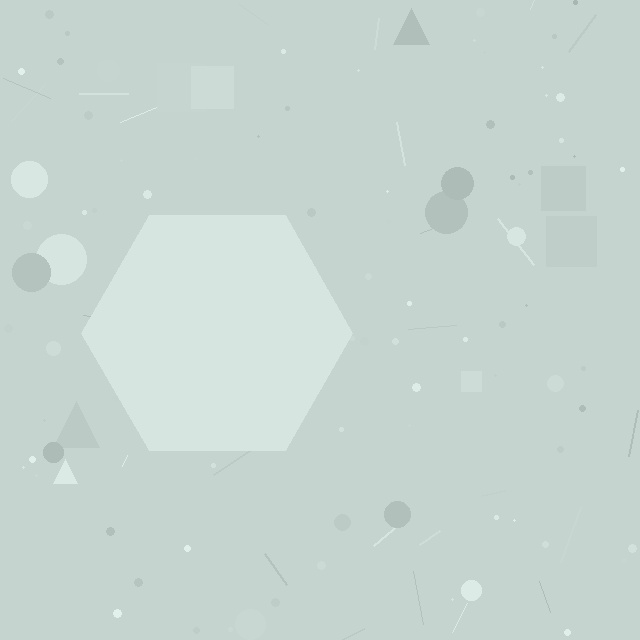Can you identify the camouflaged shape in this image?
The camouflaged shape is a hexagon.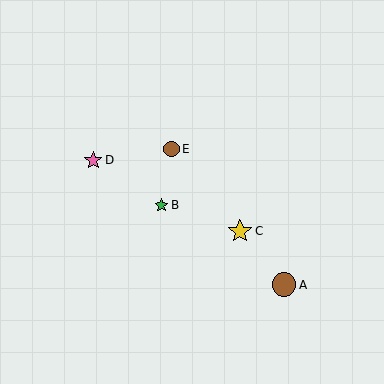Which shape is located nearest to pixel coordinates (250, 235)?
The yellow star (labeled C) at (240, 231) is nearest to that location.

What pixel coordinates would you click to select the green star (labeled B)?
Click at (161, 205) to select the green star B.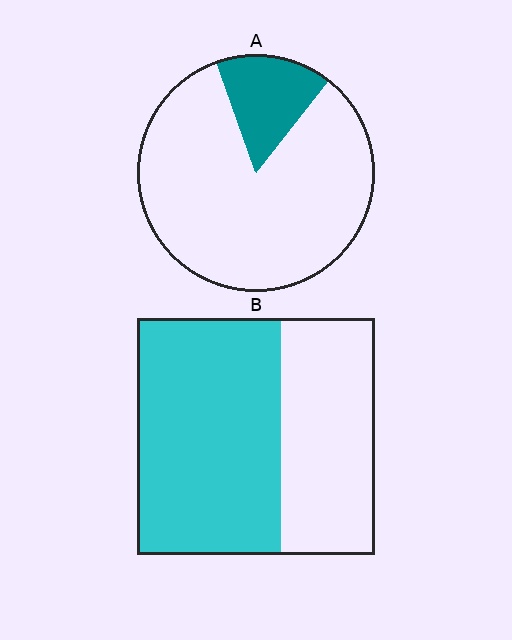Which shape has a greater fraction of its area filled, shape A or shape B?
Shape B.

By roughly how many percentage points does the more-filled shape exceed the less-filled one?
By roughly 45 percentage points (B over A).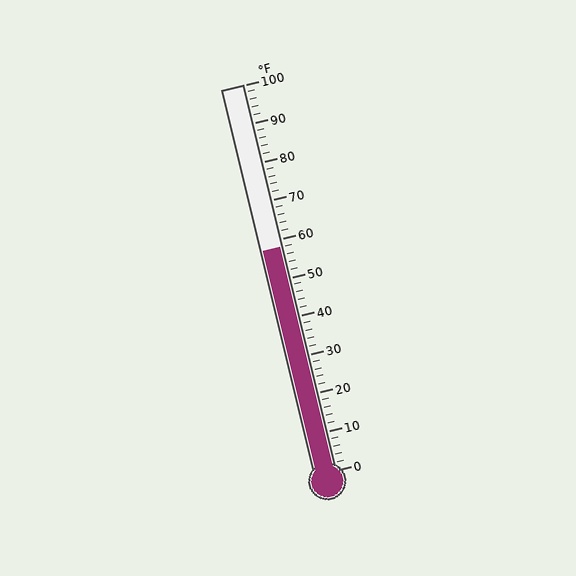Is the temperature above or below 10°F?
The temperature is above 10°F.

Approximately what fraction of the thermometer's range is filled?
The thermometer is filled to approximately 60% of its range.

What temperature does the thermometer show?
The thermometer shows approximately 58°F.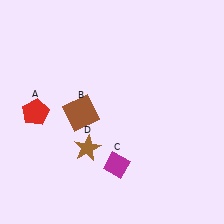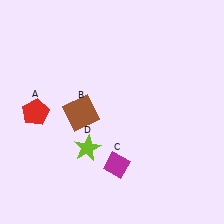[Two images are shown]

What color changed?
The star (D) changed from brown in Image 1 to lime in Image 2.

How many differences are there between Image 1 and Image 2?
There is 1 difference between the two images.